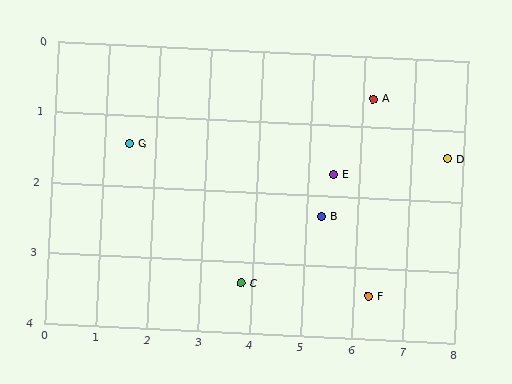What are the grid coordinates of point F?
Point F is at approximately (6.3, 3.4).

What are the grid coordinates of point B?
Point B is at approximately (5.3, 2.3).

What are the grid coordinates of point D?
Point D is at approximately (7.7, 1.4).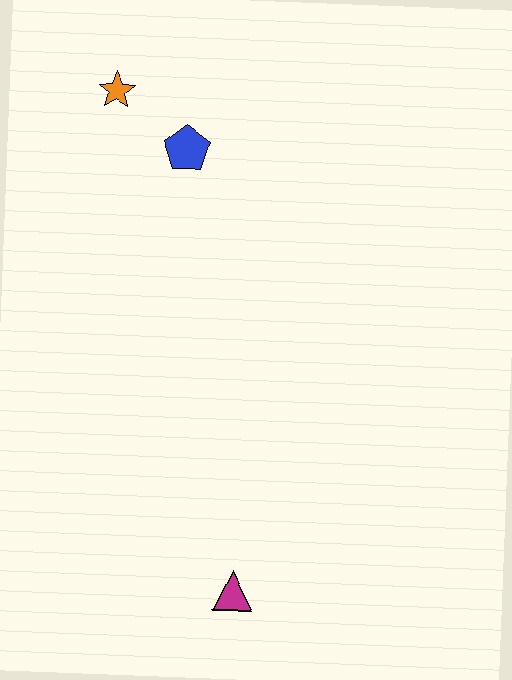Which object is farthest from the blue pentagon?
The magenta triangle is farthest from the blue pentagon.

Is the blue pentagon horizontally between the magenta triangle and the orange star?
Yes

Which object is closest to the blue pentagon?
The orange star is closest to the blue pentagon.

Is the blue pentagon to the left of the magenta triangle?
Yes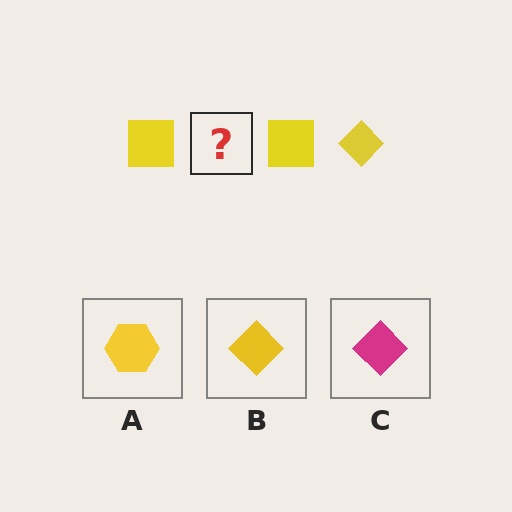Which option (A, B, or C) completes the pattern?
B.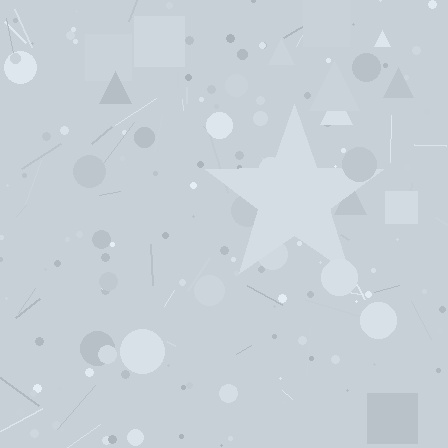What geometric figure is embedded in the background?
A star is embedded in the background.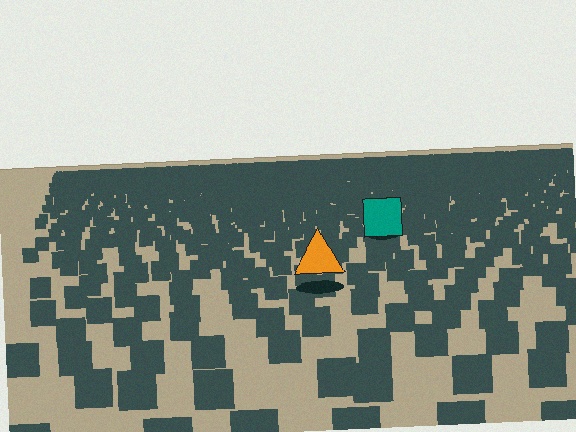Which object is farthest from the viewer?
The teal square is farthest from the viewer. It appears smaller and the ground texture around it is denser.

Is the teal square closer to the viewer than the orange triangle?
No. The orange triangle is closer — you can tell from the texture gradient: the ground texture is coarser near it.